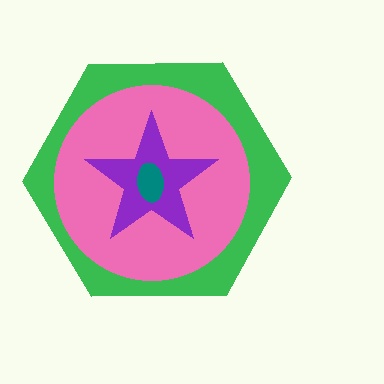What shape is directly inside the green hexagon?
The pink circle.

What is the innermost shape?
The teal ellipse.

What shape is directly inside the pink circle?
The purple star.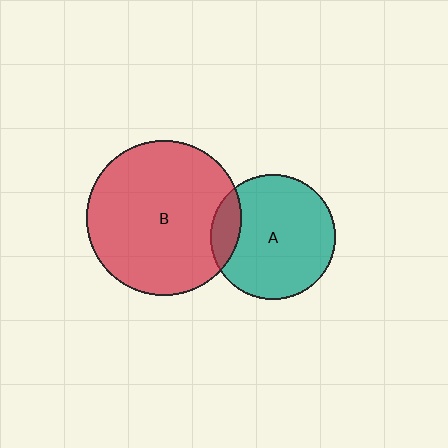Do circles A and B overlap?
Yes.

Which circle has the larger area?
Circle B (red).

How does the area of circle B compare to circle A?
Approximately 1.5 times.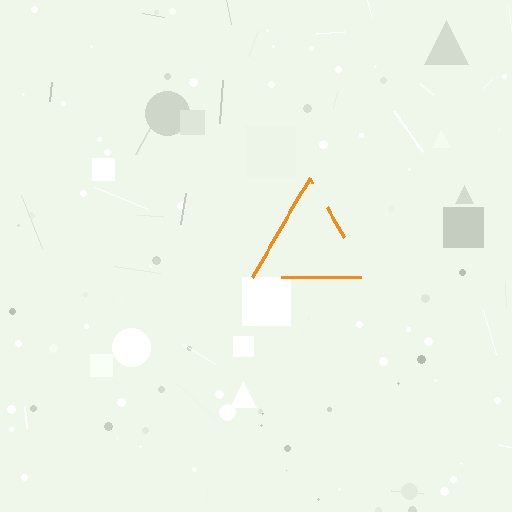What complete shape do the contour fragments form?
The contour fragments form a triangle.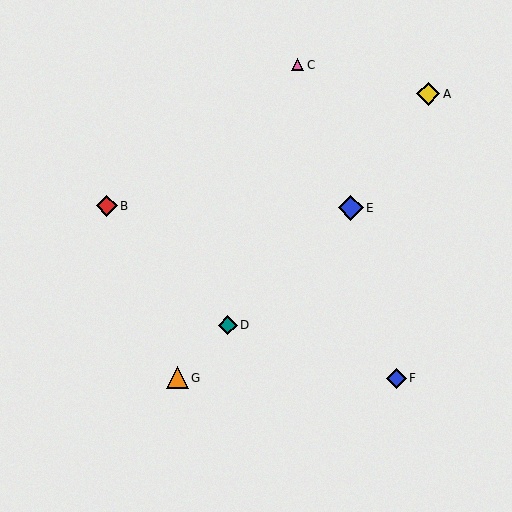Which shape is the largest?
The blue diamond (labeled E) is the largest.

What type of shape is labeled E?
Shape E is a blue diamond.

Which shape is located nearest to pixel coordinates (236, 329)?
The teal diamond (labeled D) at (228, 325) is nearest to that location.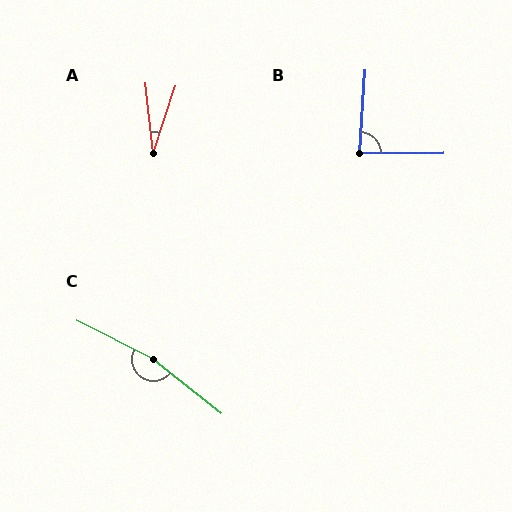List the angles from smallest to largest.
A (24°), B (86°), C (168°).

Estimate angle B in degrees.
Approximately 86 degrees.